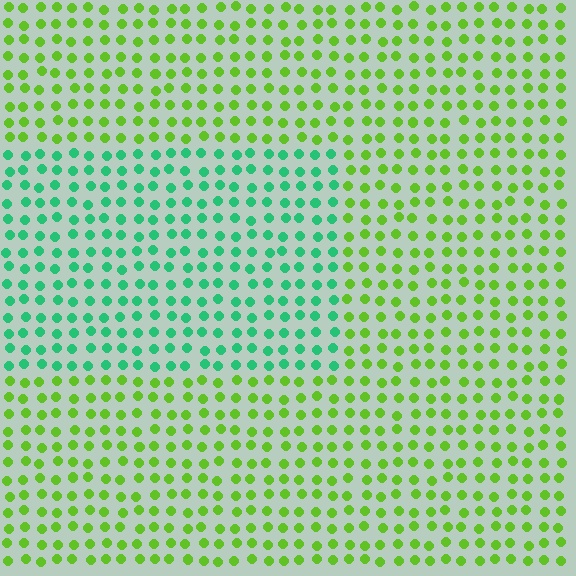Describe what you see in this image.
The image is filled with small lime elements in a uniform arrangement. A rectangle-shaped region is visible where the elements are tinted to a slightly different hue, forming a subtle color boundary.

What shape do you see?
I see a rectangle.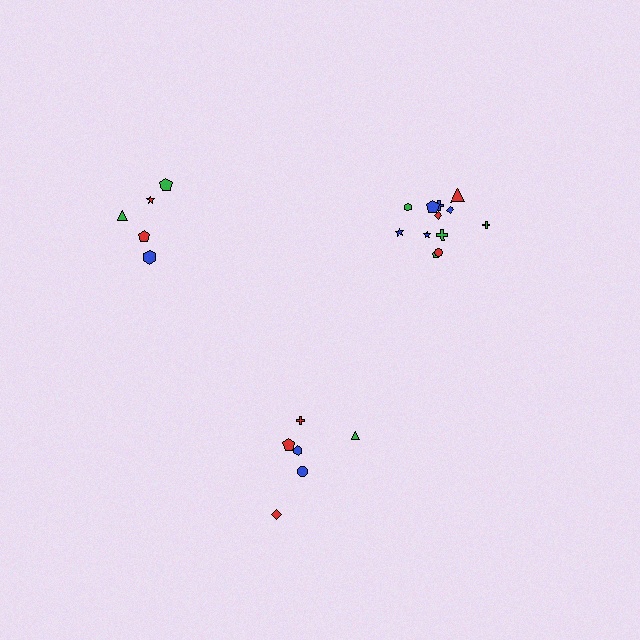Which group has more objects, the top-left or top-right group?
The top-right group.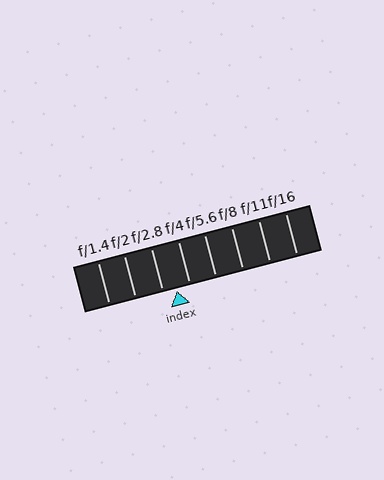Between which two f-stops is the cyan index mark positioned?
The index mark is between f/2.8 and f/4.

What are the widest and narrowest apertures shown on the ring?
The widest aperture shown is f/1.4 and the narrowest is f/16.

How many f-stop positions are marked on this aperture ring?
There are 8 f-stop positions marked.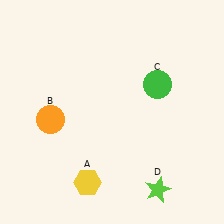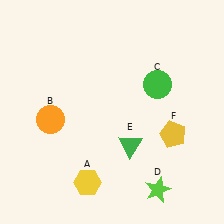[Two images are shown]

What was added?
A green triangle (E), a yellow pentagon (F) were added in Image 2.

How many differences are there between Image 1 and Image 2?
There are 2 differences between the two images.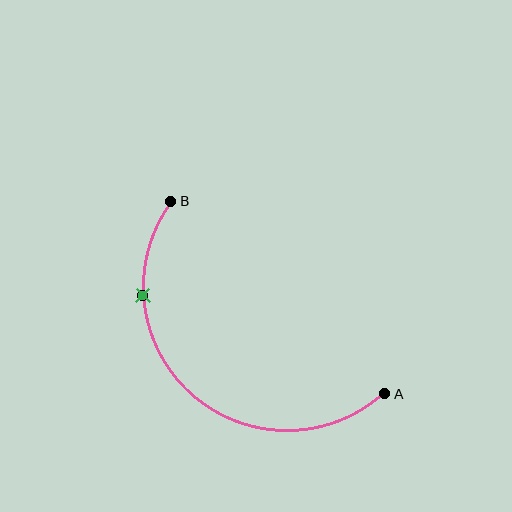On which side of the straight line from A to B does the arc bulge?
The arc bulges below and to the left of the straight line connecting A and B.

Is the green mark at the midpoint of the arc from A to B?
No. The green mark lies on the arc but is closer to endpoint B. The arc midpoint would be at the point on the curve equidistant along the arc from both A and B.